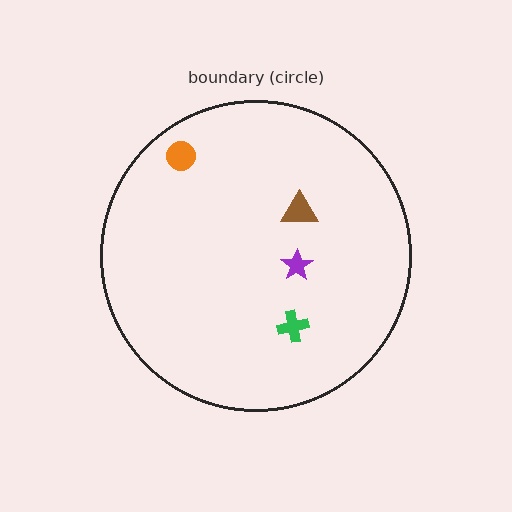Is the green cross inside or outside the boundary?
Inside.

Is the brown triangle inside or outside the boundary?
Inside.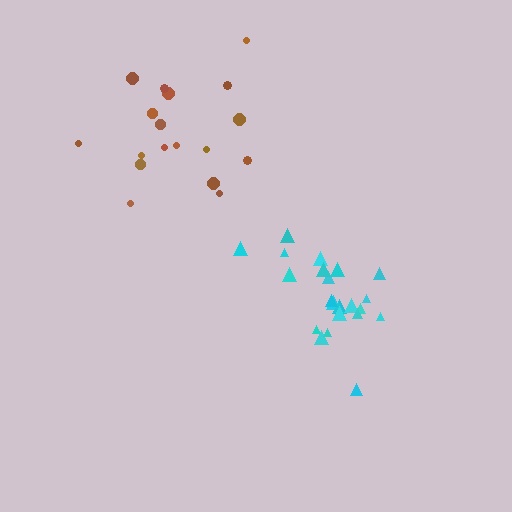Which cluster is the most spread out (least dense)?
Brown.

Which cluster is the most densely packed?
Cyan.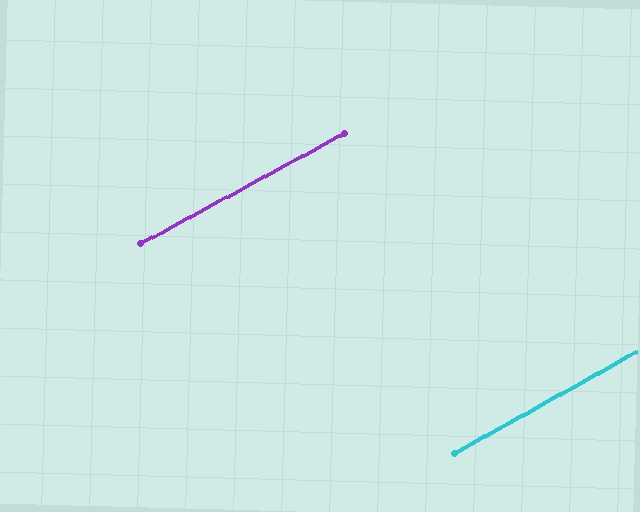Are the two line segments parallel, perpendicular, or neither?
Parallel — their directions differ by only 0.4°.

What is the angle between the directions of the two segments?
Approximately 0 degrees.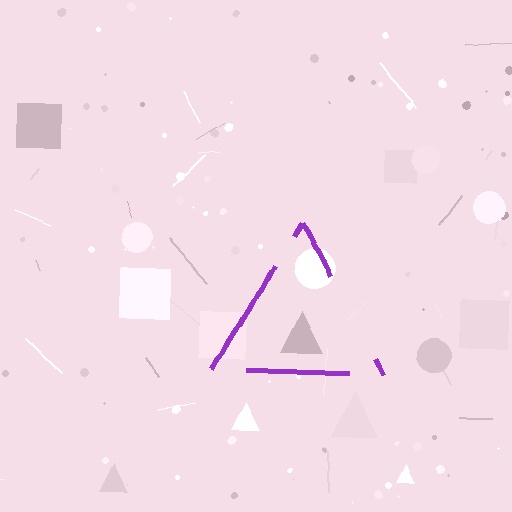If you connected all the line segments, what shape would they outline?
They would outline a triangle.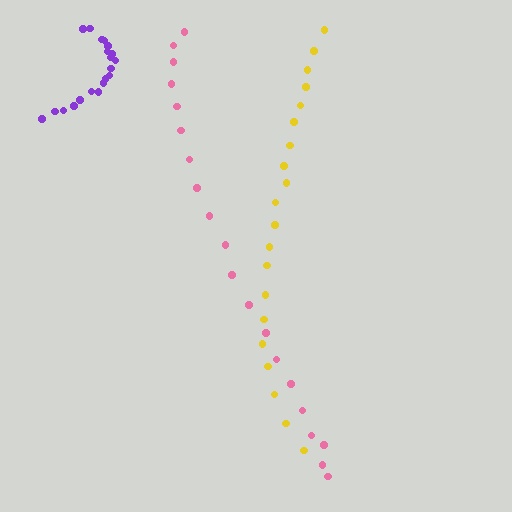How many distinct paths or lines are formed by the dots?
There are 3 distinct paths.